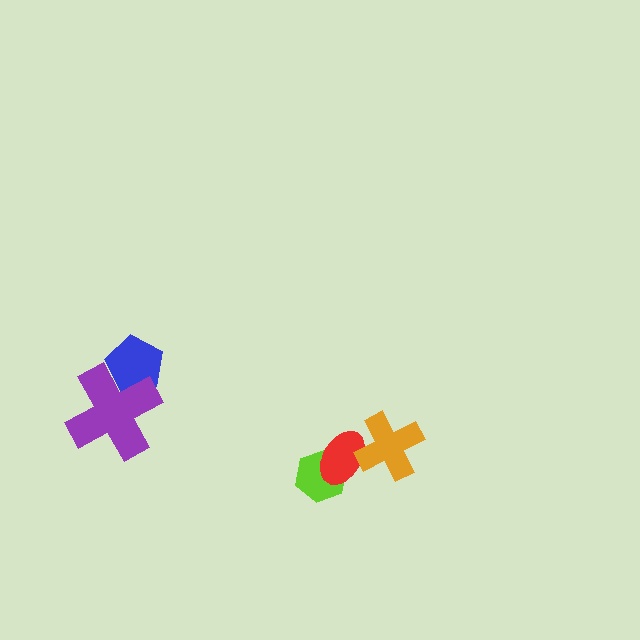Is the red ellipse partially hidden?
Yes, it is partially covered by another shape.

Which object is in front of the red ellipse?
The orange cross is in front of the red ellipse.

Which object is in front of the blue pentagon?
The purple cross is in front of the blue pentagon.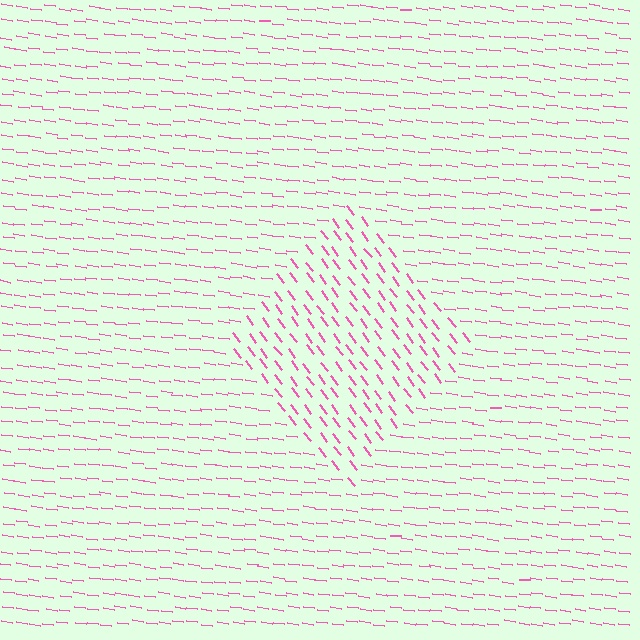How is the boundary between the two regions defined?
The boundary is defined purely by a change in line orientation (approximately 45 degrees difference). All lines are the same color and thickness.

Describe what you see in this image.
The image is filled with small pink line segments. A diamond region in the image has lines oriented differently from the surrounding lines, creating a visible texture boundary.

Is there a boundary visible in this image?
Yes, there is a texture boundary formed by a change in line orientation.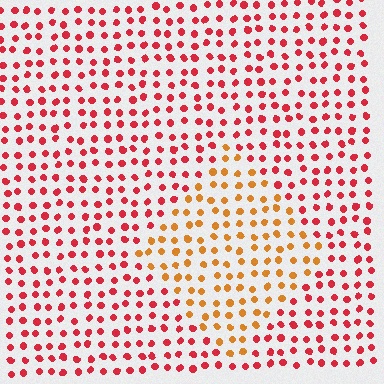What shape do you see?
I see a diamond.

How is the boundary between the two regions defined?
The boundary is defined purely by a slight shift in hue (about 39 degrees). Spacing, size, and orientation are identical on both sides.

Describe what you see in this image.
The image is filled with small red elements in a uniform arrangement. A diamond-shaped region is visible where the elements are tinted to a slightly different hue, forming a subtle color boundary.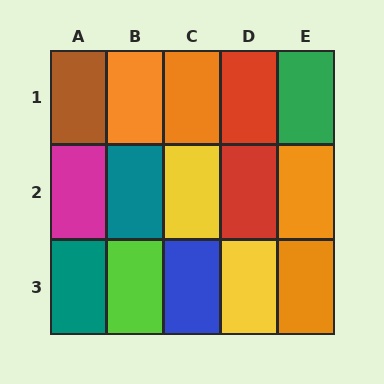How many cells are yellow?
2 cells are yellow.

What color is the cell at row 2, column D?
Red.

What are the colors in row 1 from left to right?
Brown, orange, orange, red, green.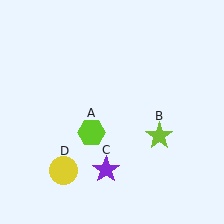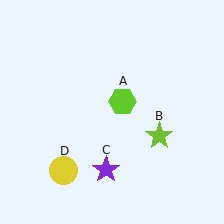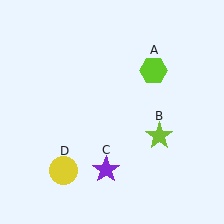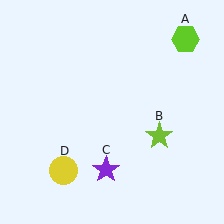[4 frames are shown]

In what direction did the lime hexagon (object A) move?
The lime hexagon (object A) moved up and to the right.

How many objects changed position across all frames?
1 object changed position: lime hexagon (object A).